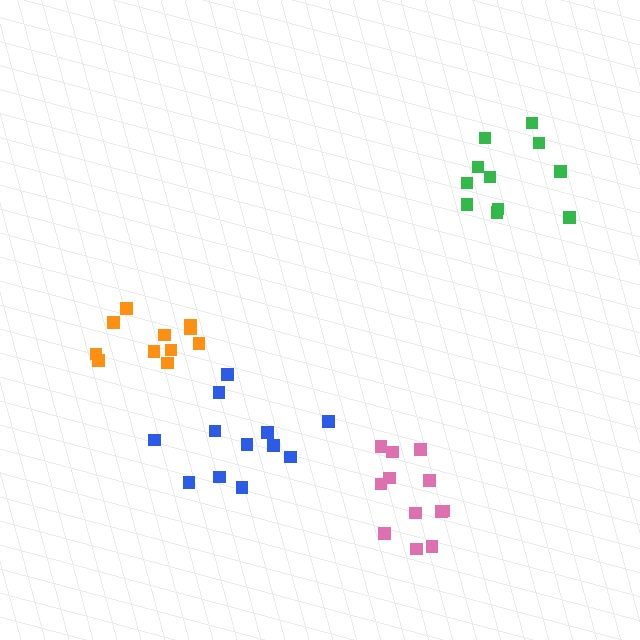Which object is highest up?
The green cluster is topmost.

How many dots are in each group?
Group 1: 12 dots, Group 2: 11 dots, Group 3: 11 dots, Group 4: 12 dots (46 total).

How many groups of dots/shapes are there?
There are 4 groups.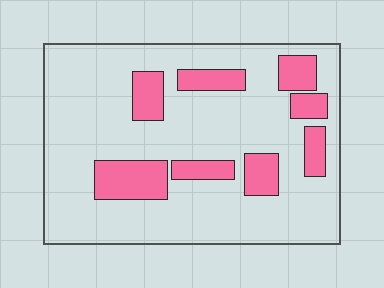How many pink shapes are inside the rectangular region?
8.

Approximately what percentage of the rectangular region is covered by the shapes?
Approximately 20%.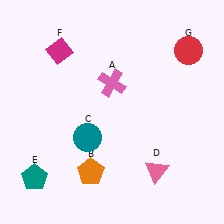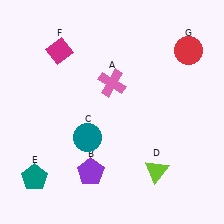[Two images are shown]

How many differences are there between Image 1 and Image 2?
There are 2 differences between the two images.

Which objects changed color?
B changed from orange to purple. D changed from pink to lime.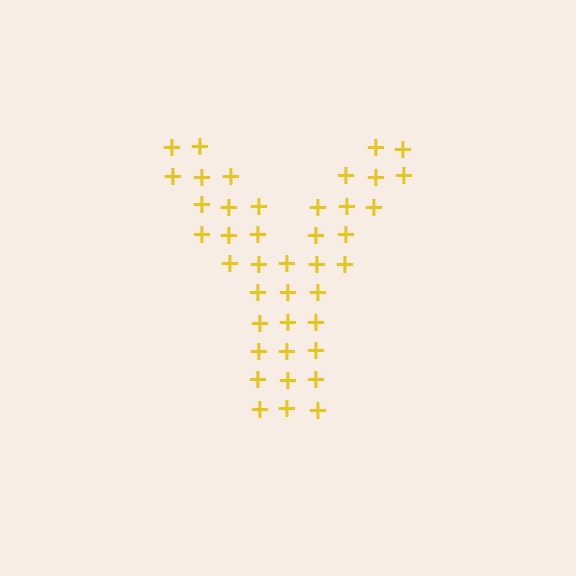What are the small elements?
The small elements are plus signs.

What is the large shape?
The large shape is the letter Y.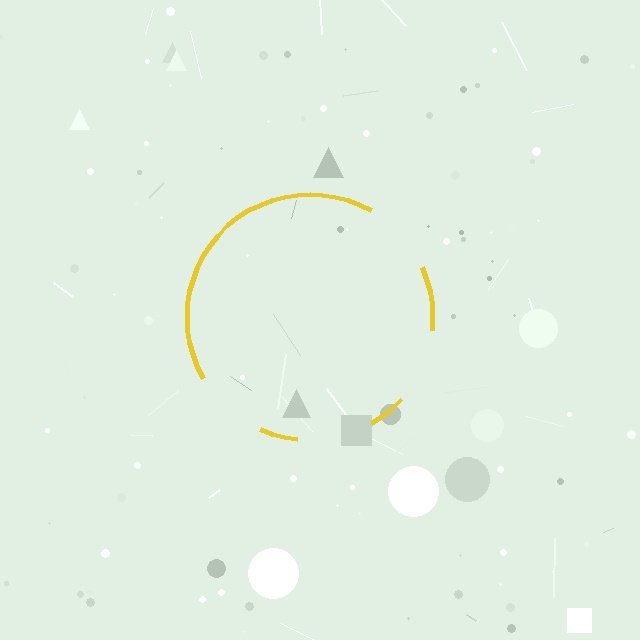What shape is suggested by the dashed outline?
The dashed outline suggests a circle.